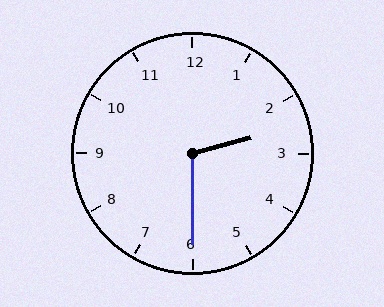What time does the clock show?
2:30.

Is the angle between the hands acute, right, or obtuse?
It is obtuse.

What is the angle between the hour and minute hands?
Approximately 105 degrees.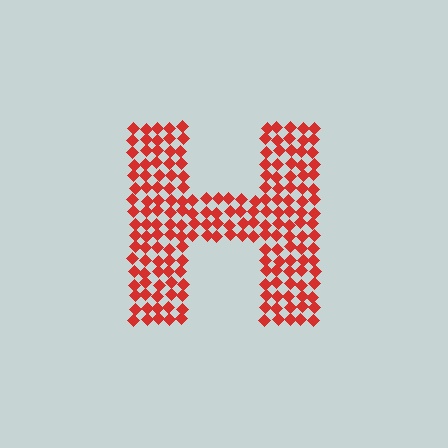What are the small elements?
The small elements are diamonds.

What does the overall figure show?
The overall figure shows the letter H.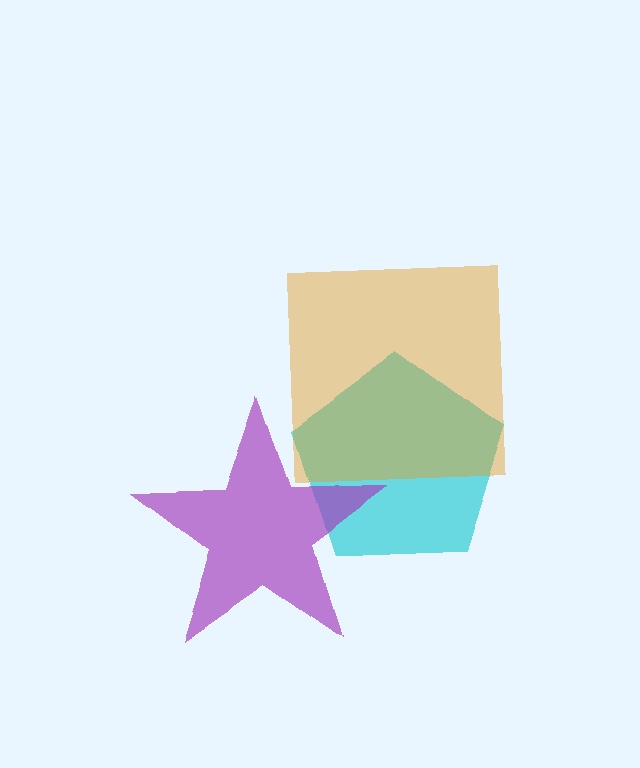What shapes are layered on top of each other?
The layered shapes are: a cyan pentagon, an orange square, a purple star.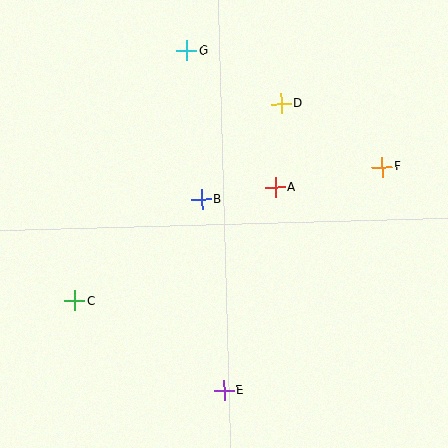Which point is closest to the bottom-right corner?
Point E is closest to the bottom-right corner.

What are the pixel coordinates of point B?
Point B is at (201, 200).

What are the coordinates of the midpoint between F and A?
The midpoint between F and A is at (329, 177).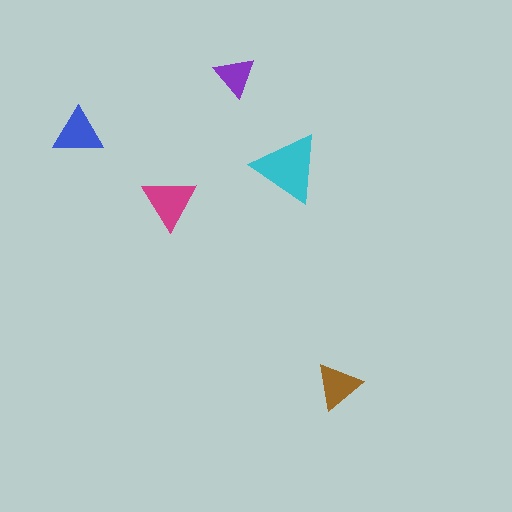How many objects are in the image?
There are 5 objects in the image.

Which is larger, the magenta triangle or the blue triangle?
The magenta one.